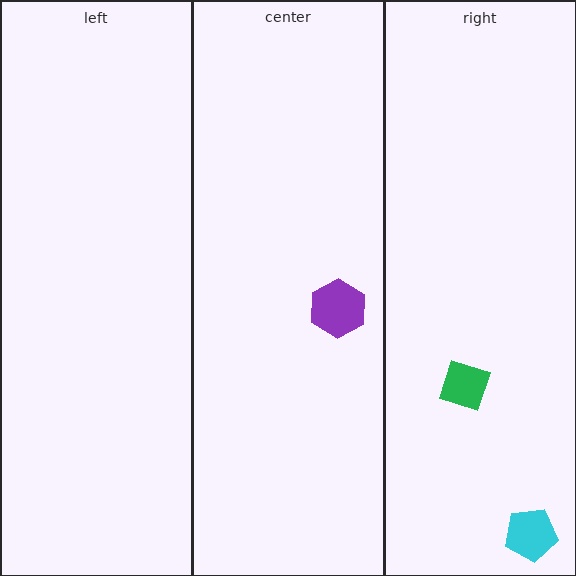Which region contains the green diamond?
The right region.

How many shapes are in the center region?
1.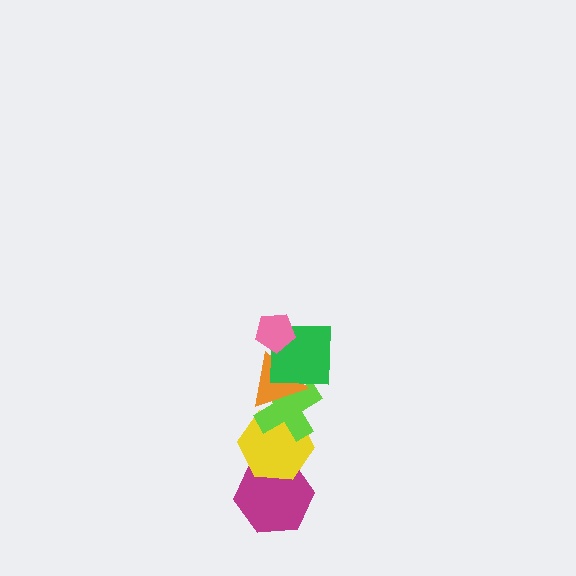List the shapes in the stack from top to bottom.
From top to bottom: the pink pentagon, the green square, the orange triangle, the lime cross, the yellow hexagon, the magenta hexagon.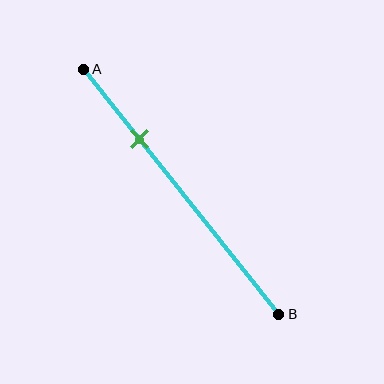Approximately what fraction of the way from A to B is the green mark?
The green mark is approximately 30% of the way from A to B.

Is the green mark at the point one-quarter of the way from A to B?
No, the mark is at about 30% from A, not at the 25% one-quarter point.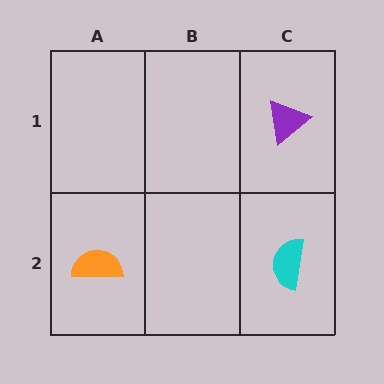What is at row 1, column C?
A purple triangle.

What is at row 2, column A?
An orange semicircle.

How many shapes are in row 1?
1 shape.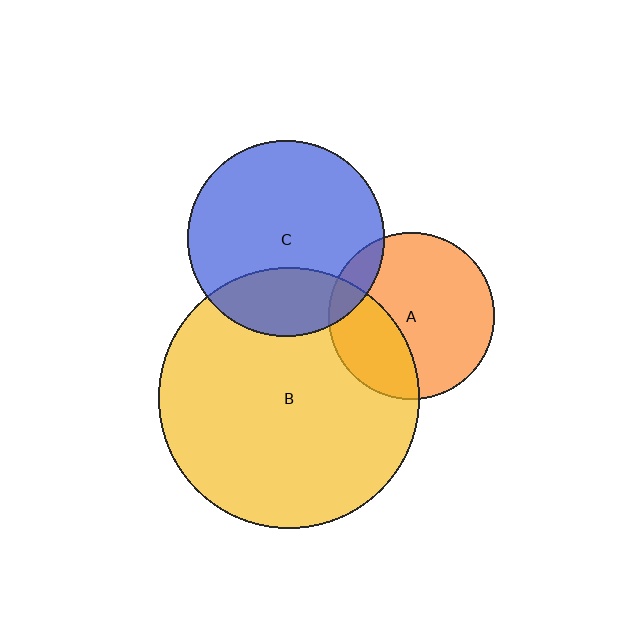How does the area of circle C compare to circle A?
Approximately 1.4 times.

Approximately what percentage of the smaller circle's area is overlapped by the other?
Approximately 10%.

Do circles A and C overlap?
Yes.